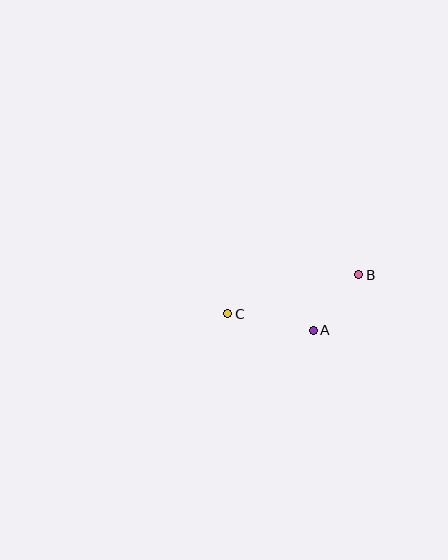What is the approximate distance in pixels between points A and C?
The distance between A and C is approximately 87 pixels.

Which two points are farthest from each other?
Points B and C are farthest from each other.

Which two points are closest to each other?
Points A and B are closest to each other.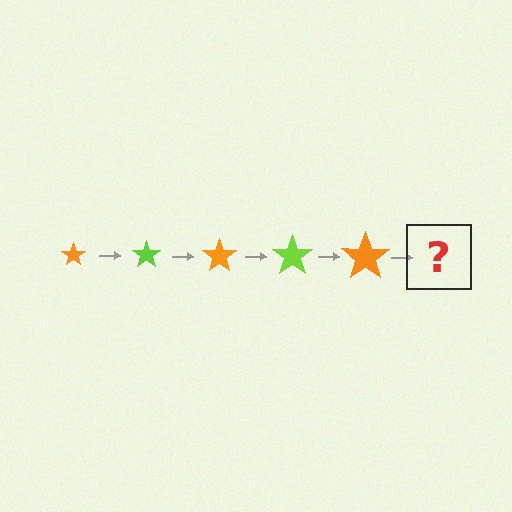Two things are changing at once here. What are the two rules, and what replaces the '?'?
The two rules are that the star grows larger each step and the color cycles through orange and lime. The '?' should be a lime star, larger than the previous one.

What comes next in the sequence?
The next element should be a lime star, larger than the previous one.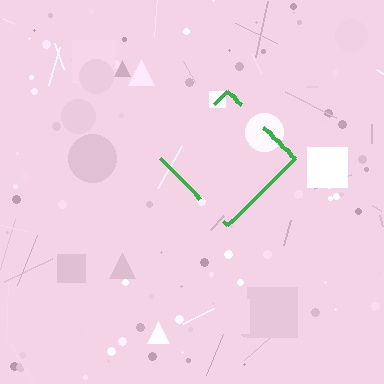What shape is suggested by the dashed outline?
The dashed outline suggests a diamond.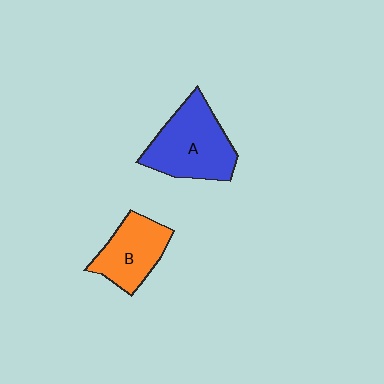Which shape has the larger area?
Shape A (blue).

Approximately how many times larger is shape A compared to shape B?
Approximately 1.4 times.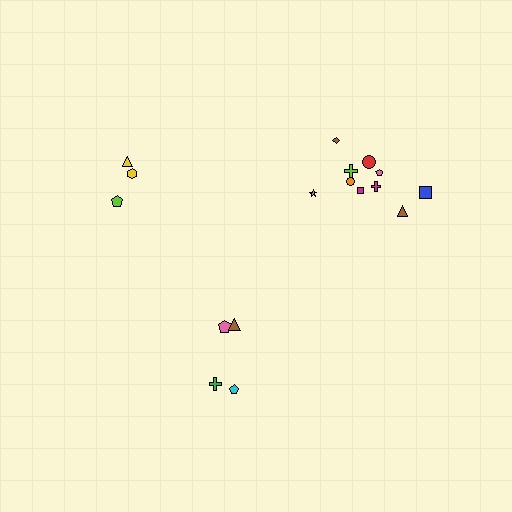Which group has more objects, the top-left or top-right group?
The top-right group.